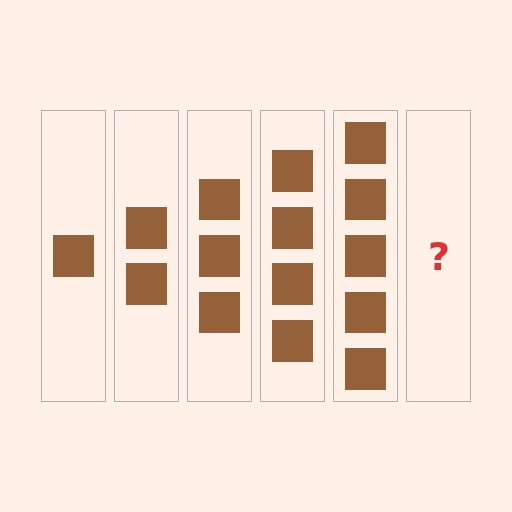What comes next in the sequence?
The next element should be 6 squares.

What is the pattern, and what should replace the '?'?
The pattern is that each step adds one more square. The '?' should be 6 squares.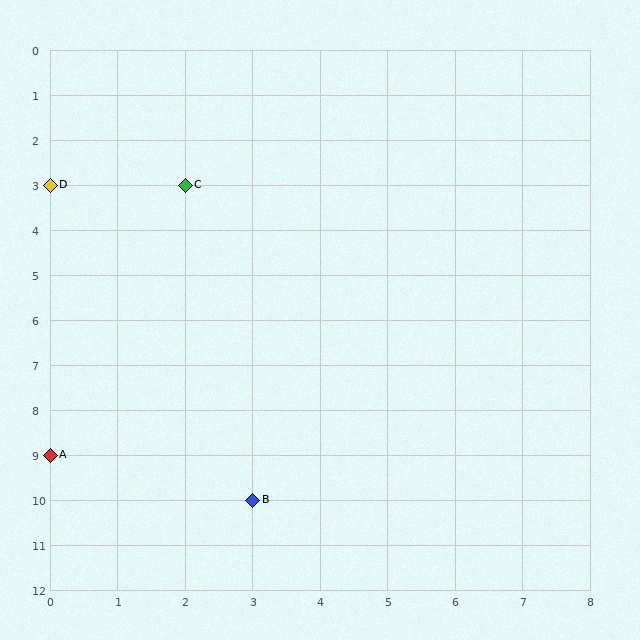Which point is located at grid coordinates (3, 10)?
Point B is at (3, 10).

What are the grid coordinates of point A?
Point A is at grid coordinates (0, 9).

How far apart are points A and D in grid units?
Points A and D are 6 rows apart.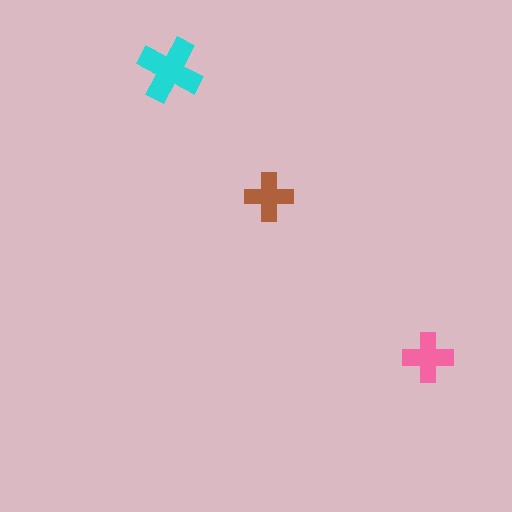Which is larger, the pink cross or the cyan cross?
The cyan one.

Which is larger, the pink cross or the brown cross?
The pink one.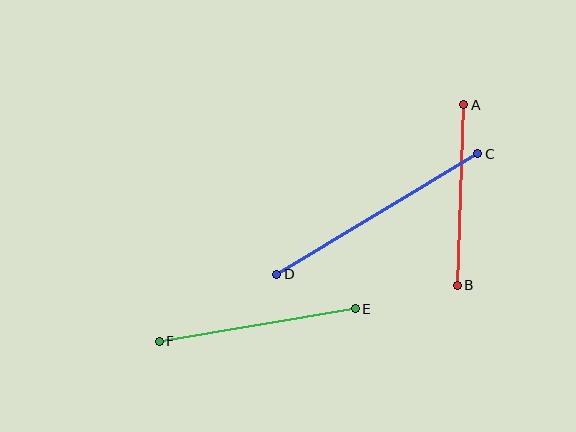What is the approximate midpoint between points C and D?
The midpoint is at approximately (377, 214) pixels.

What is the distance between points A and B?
The distance is approximately 180 pixels.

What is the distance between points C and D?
The distance is approximately 234 pixels.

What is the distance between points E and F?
The distance is approximately 199 pixels.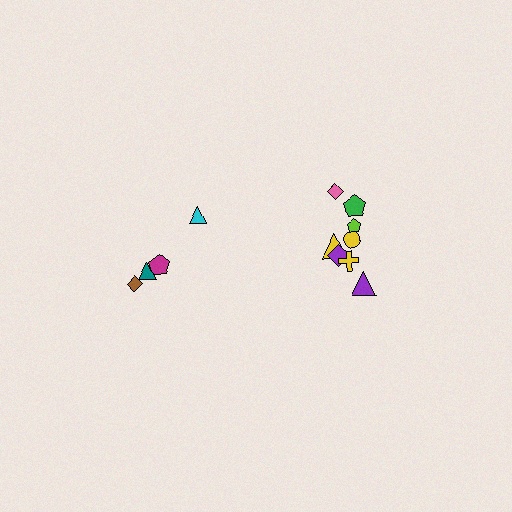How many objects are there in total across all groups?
There are 12 objects.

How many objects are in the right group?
There are 8 objects.